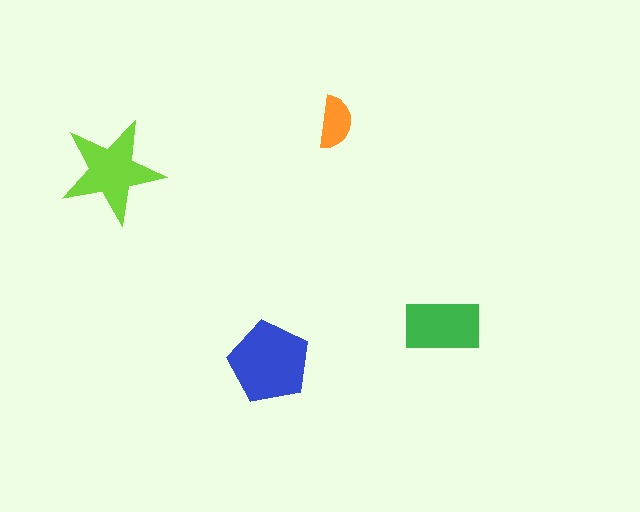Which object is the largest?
The blue pentagon.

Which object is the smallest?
The orange semicircle.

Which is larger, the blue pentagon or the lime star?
The blue pentagon.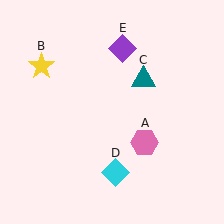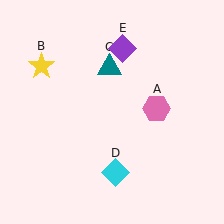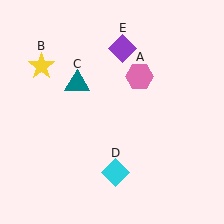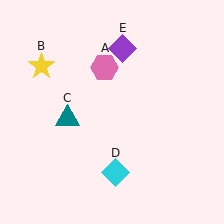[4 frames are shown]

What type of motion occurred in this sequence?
The pink hexagon (object A), teal triangle (object C) rotated counterclockwise around the center of the scene.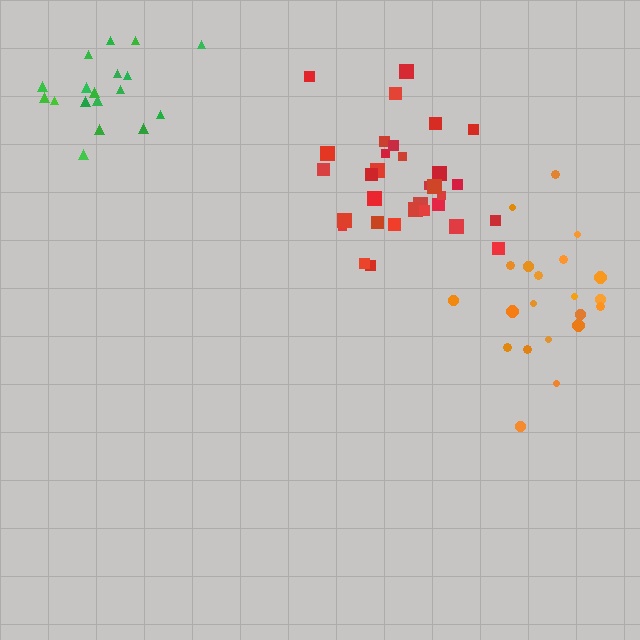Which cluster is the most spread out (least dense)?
Red.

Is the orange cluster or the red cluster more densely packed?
Orange.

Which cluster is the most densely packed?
Green.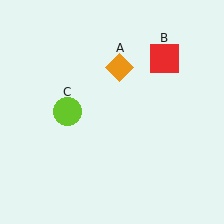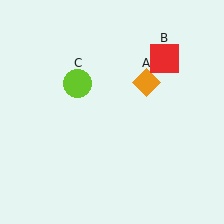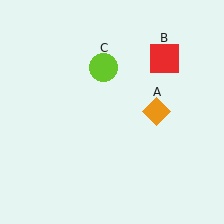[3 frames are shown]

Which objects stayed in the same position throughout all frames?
Red square (object B) remained stationary.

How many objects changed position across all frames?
2 objects changed position: orange diamond (object A), lime circle (object C).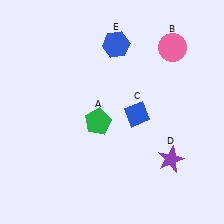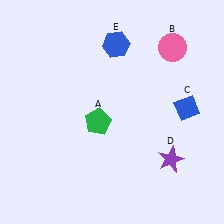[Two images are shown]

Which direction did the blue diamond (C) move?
The blue diamond (C) moved right.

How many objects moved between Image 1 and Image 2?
1 object moved between the two images.